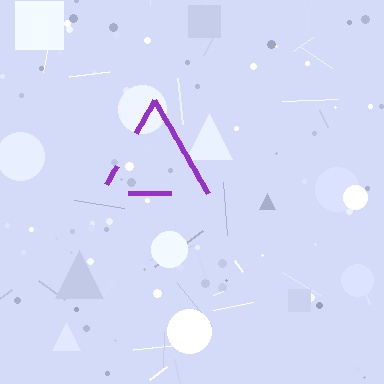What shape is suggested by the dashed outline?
The dashed outline suggests a triangle.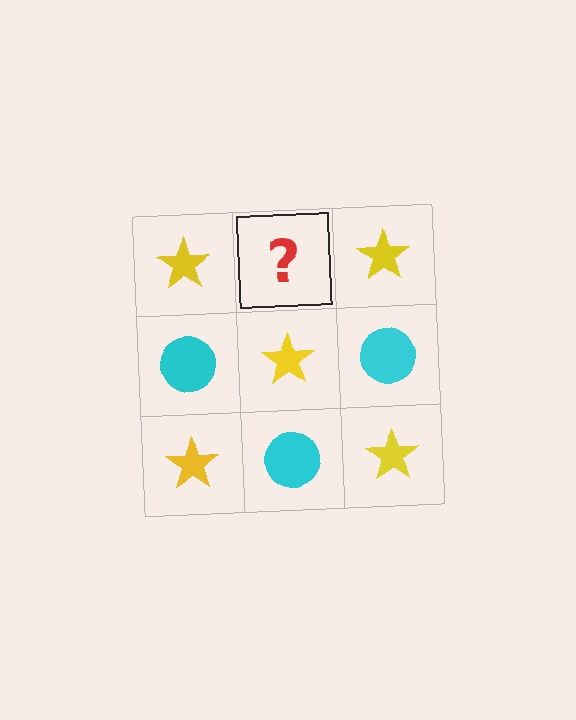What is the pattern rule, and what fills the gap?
The rule is that it alternates yellow star and cyan circle in a checkerboard pattern. The gap should be filled with a cyan circle.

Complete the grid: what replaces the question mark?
The question mark should be replaced with a cyan circle.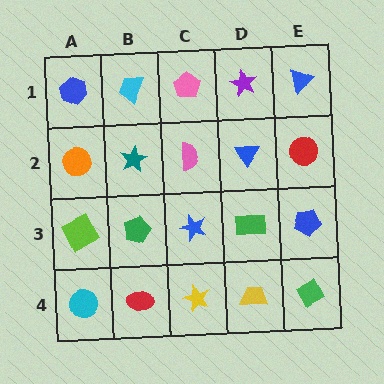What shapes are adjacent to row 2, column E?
A blue triangle (row 1, column E), a blue pentagon (row 3, column E), a blue triangle (row 2, column D).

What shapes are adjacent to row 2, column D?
A purple star (row 1, column D), a green rectangle (row 3, column D), a pink semicircle (row 2, column C), a red circle (row 2, column E).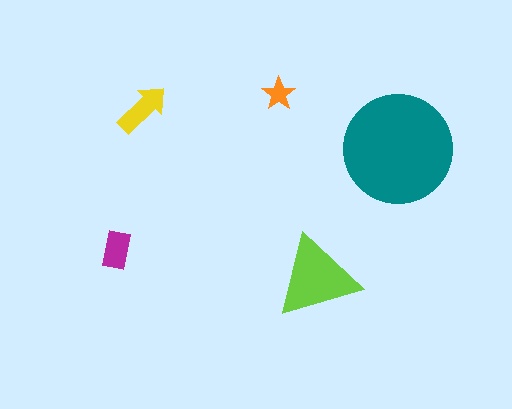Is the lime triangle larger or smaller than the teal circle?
Smaller.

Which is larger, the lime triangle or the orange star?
The lime triangle.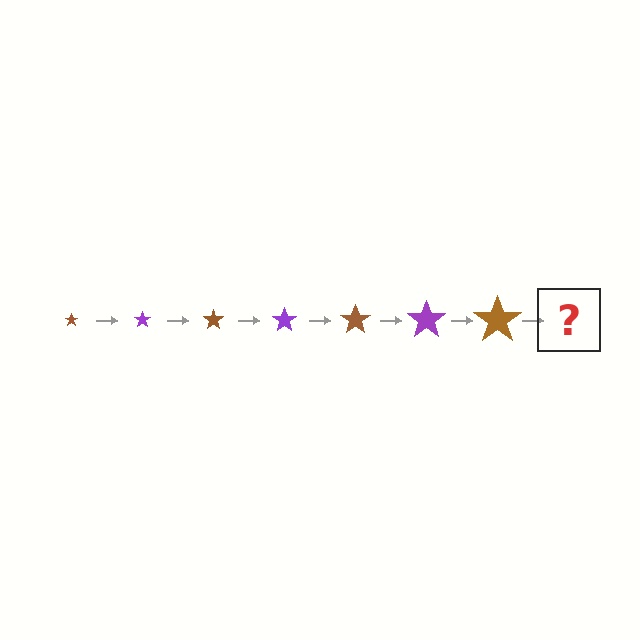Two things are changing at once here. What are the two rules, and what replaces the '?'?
The two rules are that the star grows larger each step and the color cycles through brown and purple. The '?' should be a purple star, larger than the previous one.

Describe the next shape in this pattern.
It should be a purple star, larger than the previous one.